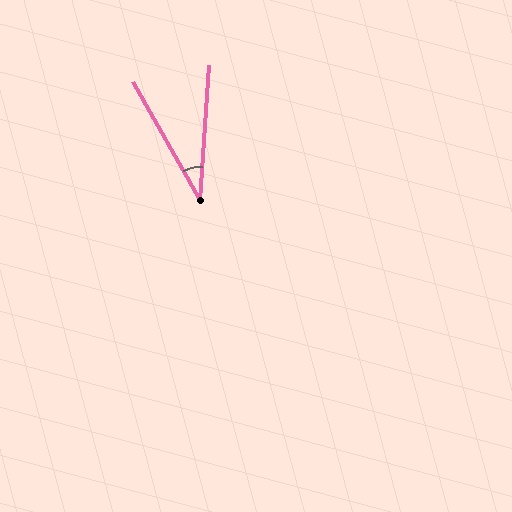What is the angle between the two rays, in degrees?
Approximately 33 degrees.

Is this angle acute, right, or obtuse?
It is acute.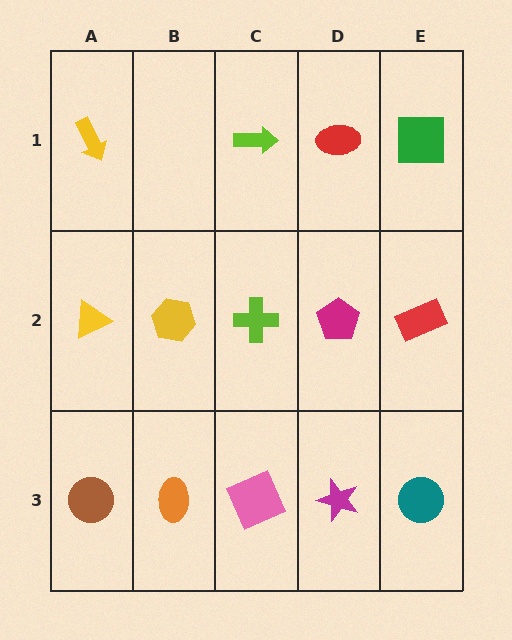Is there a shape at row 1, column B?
No, that cell is empty.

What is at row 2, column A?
A yellow triangle.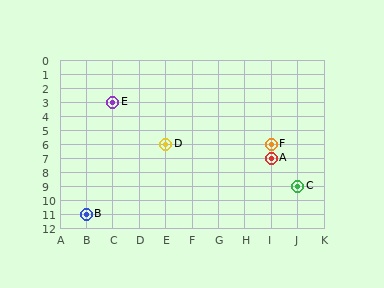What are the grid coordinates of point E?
Point E is at grid coordinates (C, 3).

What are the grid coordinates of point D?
Point D is at grid coordinates (E, 6).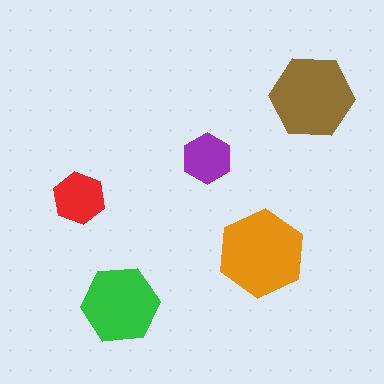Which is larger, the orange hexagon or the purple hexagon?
The orange one.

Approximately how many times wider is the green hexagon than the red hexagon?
About 1.5 times wider.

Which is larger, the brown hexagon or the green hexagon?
The brown one.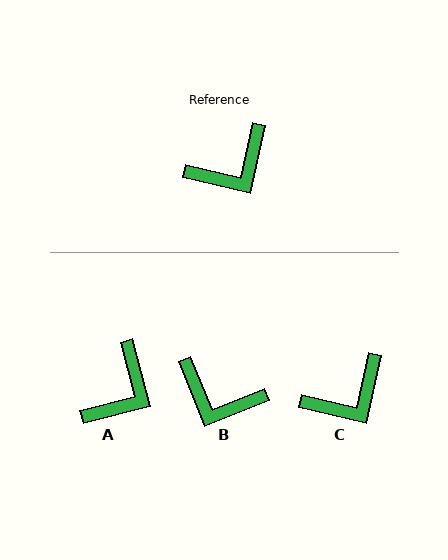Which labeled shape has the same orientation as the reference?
C.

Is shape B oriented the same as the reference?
No, it is off by about 55 degrees.